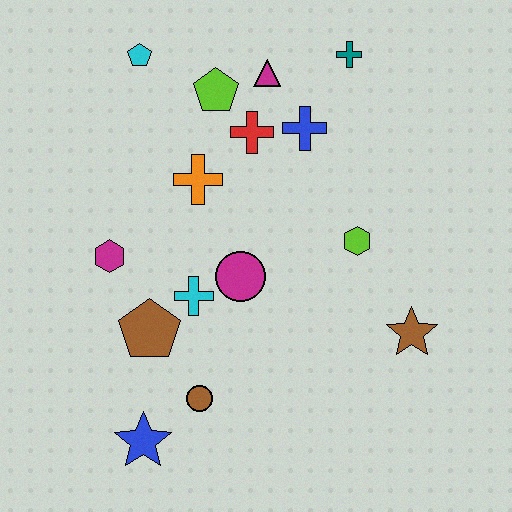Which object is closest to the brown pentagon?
The cyan cross is closest to the brown pentagon.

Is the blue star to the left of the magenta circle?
Yes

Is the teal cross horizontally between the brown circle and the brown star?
Yes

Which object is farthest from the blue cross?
The blue star is farthest from the blue cross.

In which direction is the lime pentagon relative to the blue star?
The lime pentagon is above the blue star.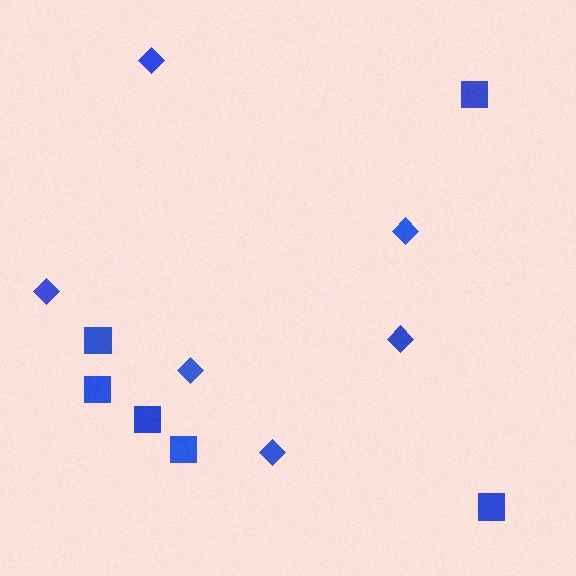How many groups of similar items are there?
There are 2 groups: one group of diamonds (6) and one group of squares (6).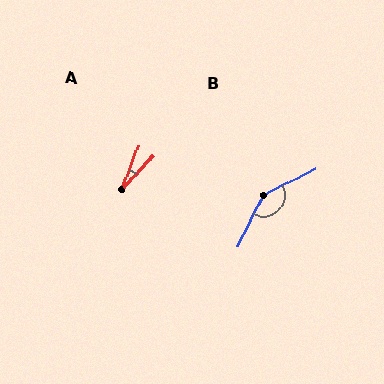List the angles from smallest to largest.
A (23°), B (142°).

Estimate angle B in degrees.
Approximately 142 degrees.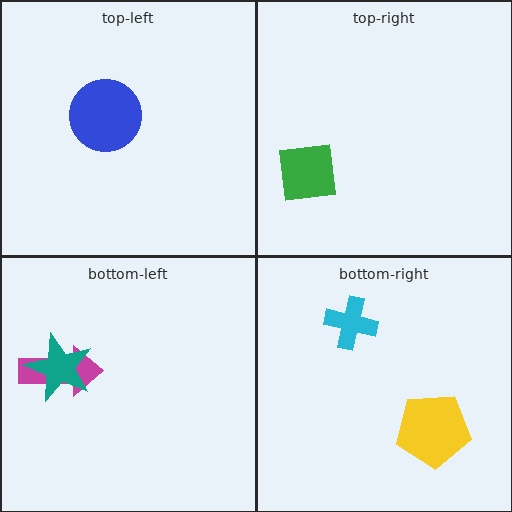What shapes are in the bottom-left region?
The magenta arrow, the teal star.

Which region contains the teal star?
The bottom-left region.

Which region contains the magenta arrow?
The bottom-left region.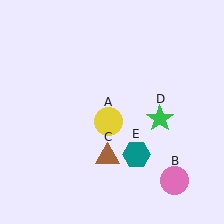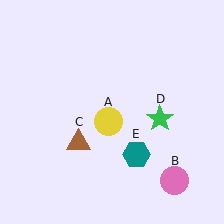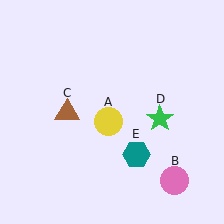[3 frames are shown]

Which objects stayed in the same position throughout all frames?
Yellow circle (object A) and pink circle (object B) and green star (object D) and teal hexagon (object E) remained stationary.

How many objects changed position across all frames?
1 object changed position: brown triangle (object C).